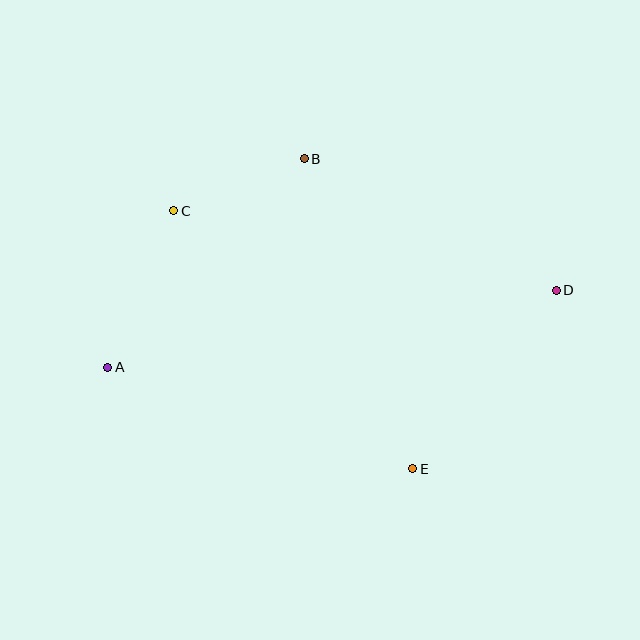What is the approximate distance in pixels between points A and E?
The distance between A and E is approximately 321 pixels.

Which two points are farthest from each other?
Points A and D are farthest from each other.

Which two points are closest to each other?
Points B and C are closest to each other.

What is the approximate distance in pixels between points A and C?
The distance between A and C is approximately 170 pixels.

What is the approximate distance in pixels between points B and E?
The distance between B and E is approximately 329 pixels.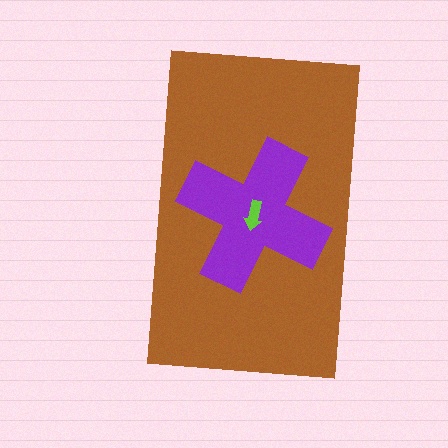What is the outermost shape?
The brown rectangle.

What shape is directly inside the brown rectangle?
The purple cross.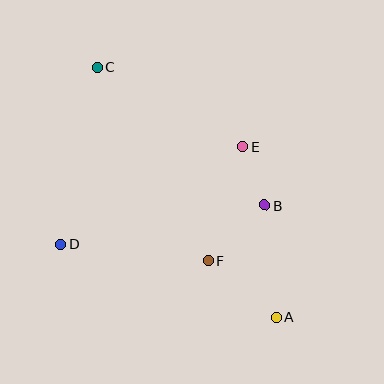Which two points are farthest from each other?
Points A and C are farthest from each other.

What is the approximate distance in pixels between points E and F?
The distance between E and F is approximately 119 pixels.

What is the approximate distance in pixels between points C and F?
The distance between C and F is approximately 223 pixels.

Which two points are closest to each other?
Points B and E are closest to each other.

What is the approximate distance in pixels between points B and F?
The distance between B and F is approximately 80 pixels.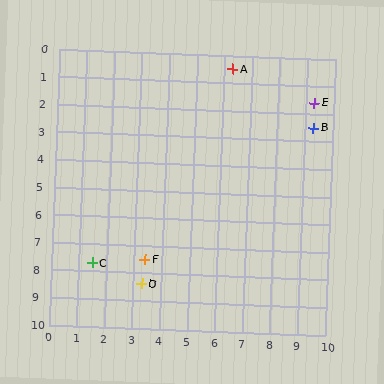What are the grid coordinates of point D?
Point D is at approximately (3.3, 8.4).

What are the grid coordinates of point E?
Point E is at approximately (9.3, 1.6).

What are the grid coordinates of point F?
Point F is at approximately (3.4, 7.5).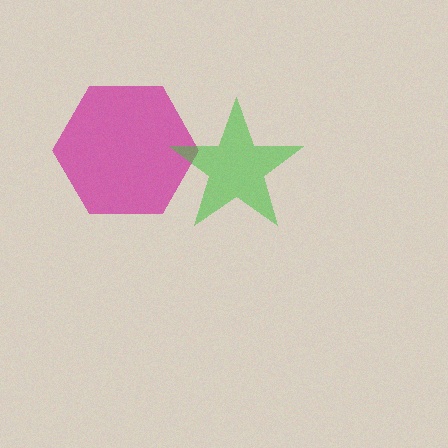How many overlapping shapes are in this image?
There are 2 overlapping shapes in the image.